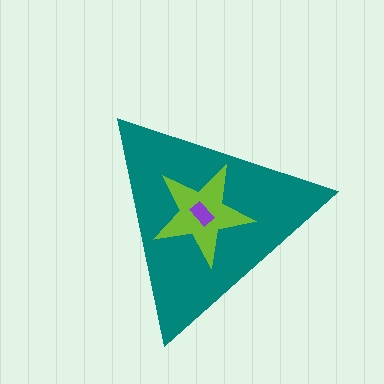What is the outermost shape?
The teal triangle.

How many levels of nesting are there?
3.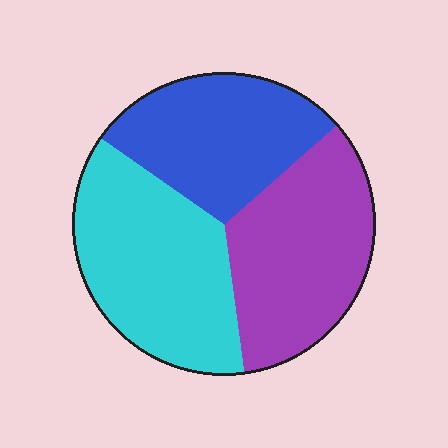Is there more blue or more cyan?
Cyan.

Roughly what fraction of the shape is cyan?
Cyan takes up between a third and a half of the shape.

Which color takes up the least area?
Blue, at roughly 30%.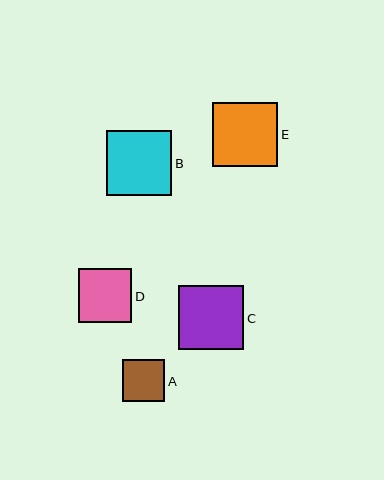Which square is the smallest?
Square A is the smallest with a size of approximately 42 pixels.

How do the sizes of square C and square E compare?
Square C and square E are approximately the same size.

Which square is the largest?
Square B is the largest with a size of approximately 65 pixels.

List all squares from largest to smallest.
From largest to smallest: B, C, E, D, A.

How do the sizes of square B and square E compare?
Square B and square E are approximately the same size.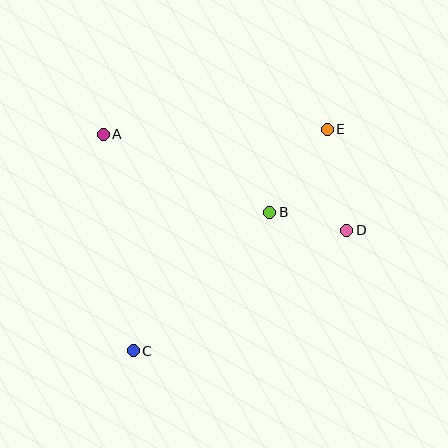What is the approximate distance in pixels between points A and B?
The distance between A and B is approximately 184 pixels.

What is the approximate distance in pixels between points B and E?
The distance between B and E is approximately 101 pixels.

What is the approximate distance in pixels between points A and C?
The distance between A and C is approximately 219 pixels.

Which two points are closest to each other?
Points B and D are closest to each other.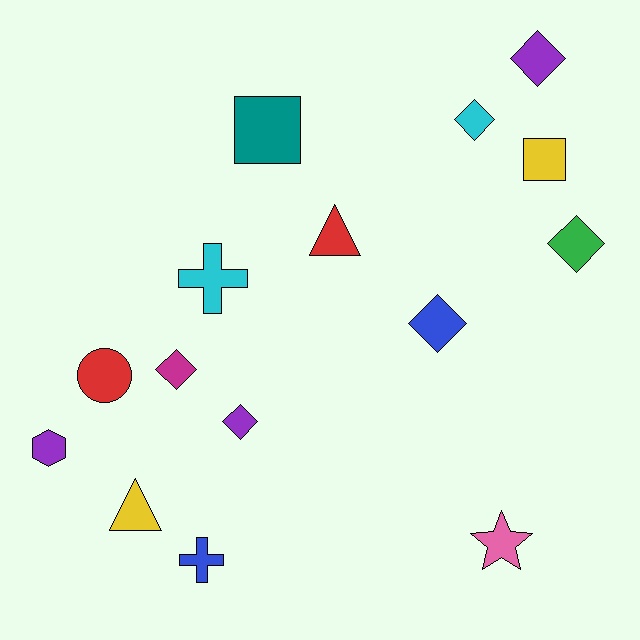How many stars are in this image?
There is 1 star.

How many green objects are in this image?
There is 1 green object.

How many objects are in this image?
There are 15 objects.